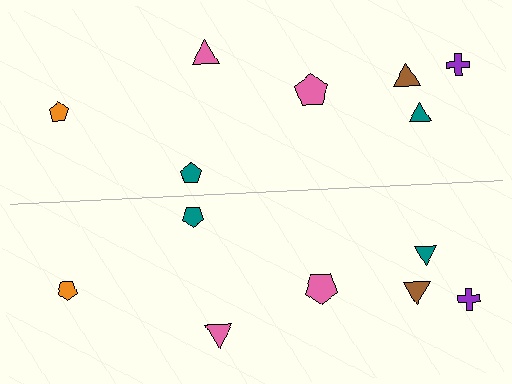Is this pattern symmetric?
Yes, this pattern has bilateral (reflection) symmetry.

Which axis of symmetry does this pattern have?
The pattern has a horizontal axis of symmetry running through the center of the image.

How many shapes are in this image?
There are 14 shapes in this image.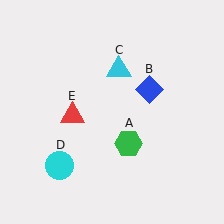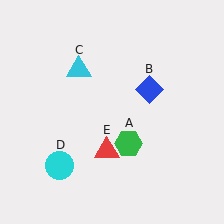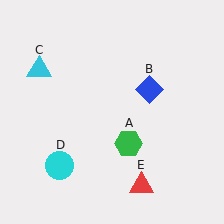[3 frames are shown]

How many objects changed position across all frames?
2 objects changed position: cyan triangle (object C), red triangle (object E).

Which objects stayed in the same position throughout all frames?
Green hexagon (object A) and blue diamond (object B) and cyan circle (object D) remained stationary.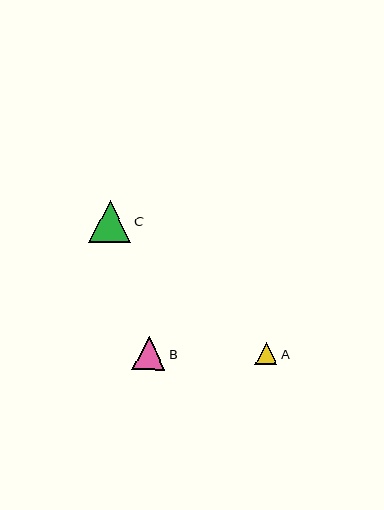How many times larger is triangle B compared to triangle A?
Triangle B is approximately 1.5 times the size of triangle A.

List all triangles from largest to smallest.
From largest to smallest: C, B, A.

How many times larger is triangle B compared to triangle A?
Triangle B is approximately 1.5 times the size of triangle A.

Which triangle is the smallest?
Triangle A is the smallest with a size of approximately 22 pixels.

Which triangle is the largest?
Triangle C is the largest with a size of approximately 42 pixels.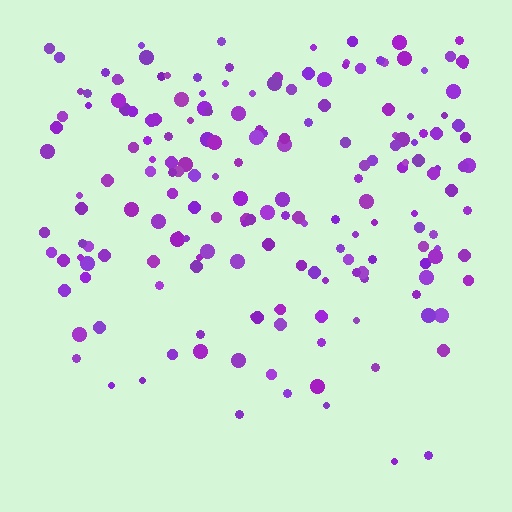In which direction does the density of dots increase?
From bottom to top, with the top side densest.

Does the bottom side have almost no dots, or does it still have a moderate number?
Still a moderate number, just noticeably fewer than the top.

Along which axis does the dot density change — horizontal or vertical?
Vertical.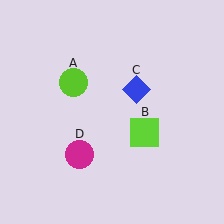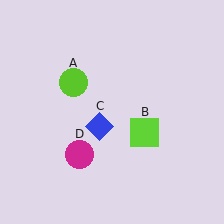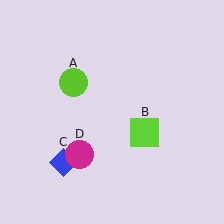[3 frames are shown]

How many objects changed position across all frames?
1 object changed position: blue diamond (object C).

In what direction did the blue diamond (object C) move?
The blue diamond (object C) moved down and to the left.